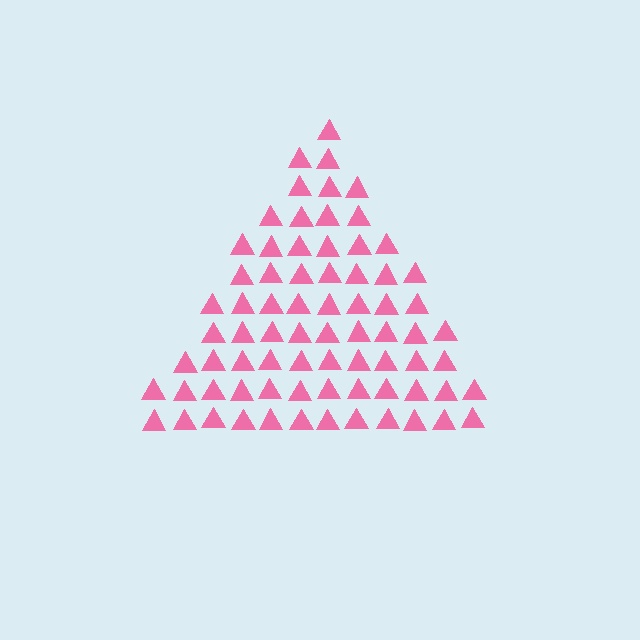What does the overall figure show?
The overall figure shows a triangle.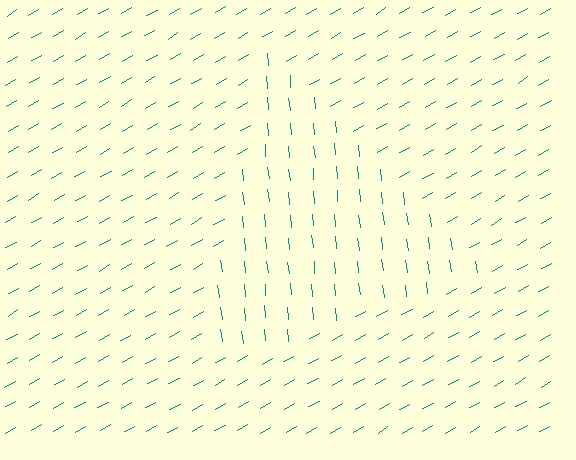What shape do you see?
I see a triangle.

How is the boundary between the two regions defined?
The boundary is defined purely by a change in line orientation (approximately 66 degrees difference). All lines are the same color and thickness.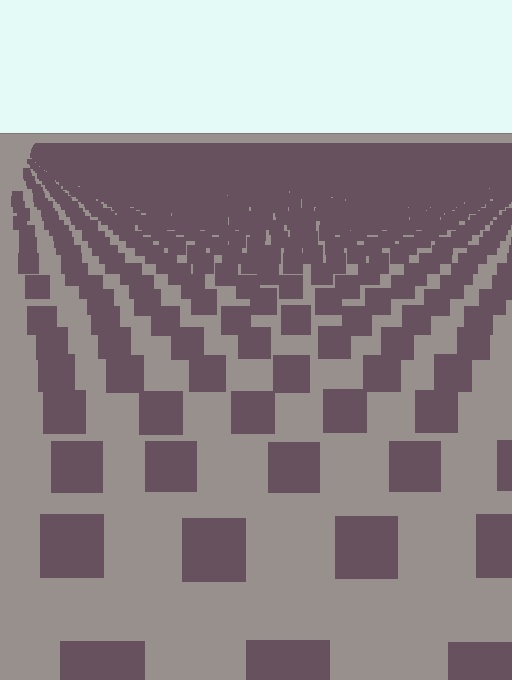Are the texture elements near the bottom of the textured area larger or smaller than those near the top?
Larger. Near the bottom, elements are closer to the viewer and appear at a bigger on-screen size.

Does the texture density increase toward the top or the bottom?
Density increases toward the top.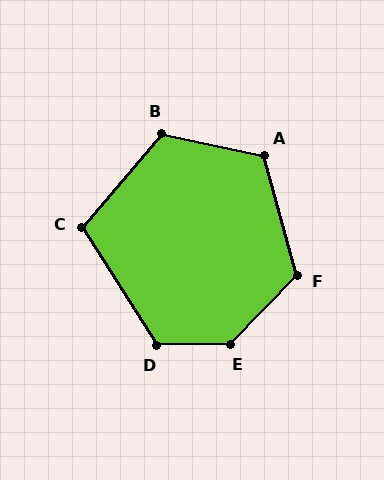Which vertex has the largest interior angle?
E, at approximately 135 degrees.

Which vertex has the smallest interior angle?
C, at approximately 108 degrees.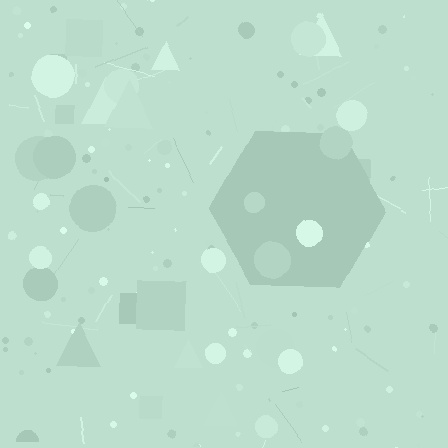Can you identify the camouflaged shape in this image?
The camouflaged shape is a hexagon.